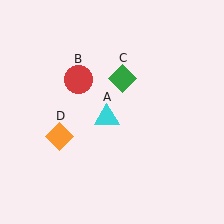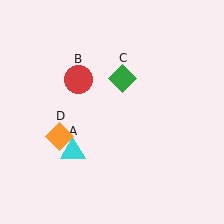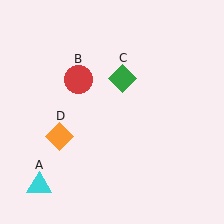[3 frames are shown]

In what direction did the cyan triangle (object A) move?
The cyan triangle (object A) moved down and to the left.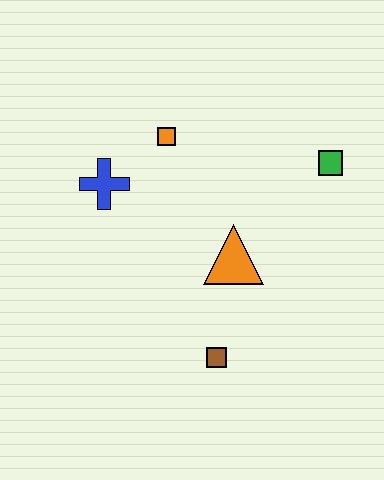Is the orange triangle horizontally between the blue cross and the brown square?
No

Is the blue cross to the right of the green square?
No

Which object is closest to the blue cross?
The orange square is closest to the blue cross.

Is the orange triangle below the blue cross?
Yes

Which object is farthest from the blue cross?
The green square is farthest from the blue cross.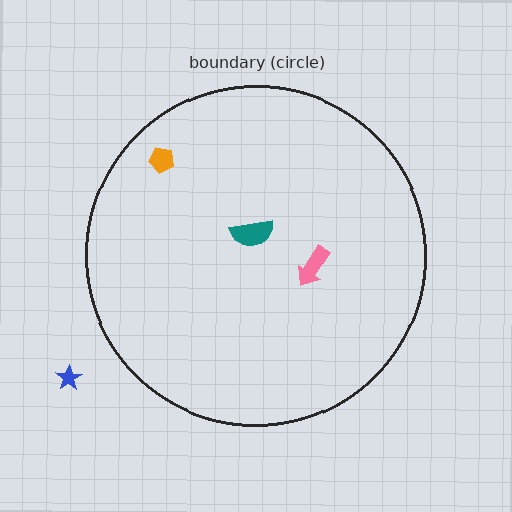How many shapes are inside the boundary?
3 inside, 1 outside.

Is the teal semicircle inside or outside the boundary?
Inside.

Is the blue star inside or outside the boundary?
Outside.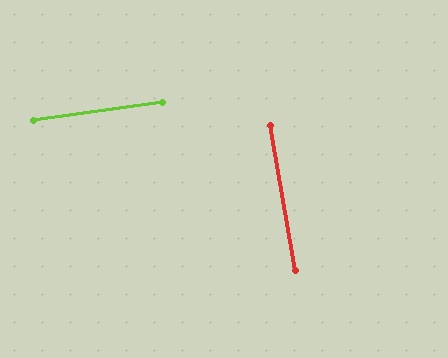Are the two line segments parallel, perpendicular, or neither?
Perpendicular — they meet at approximately 88°.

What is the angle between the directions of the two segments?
Approximately 88 degrees.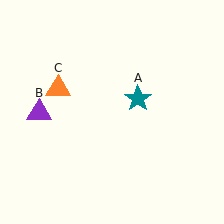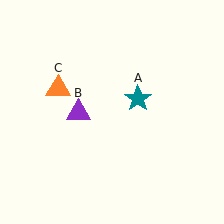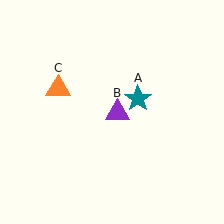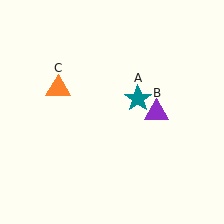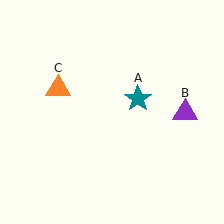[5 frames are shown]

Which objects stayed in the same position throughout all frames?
Teal star (object A) and orange triangle (object C) remained stationary.